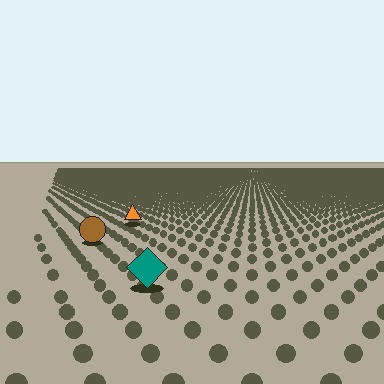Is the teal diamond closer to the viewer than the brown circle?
Yes. The teal diamond is closer — you can tell from the texture gradient: the ground texture is coarser near it.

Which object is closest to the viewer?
The teal diamond is closest. The texture marks near it are larger and more spread out.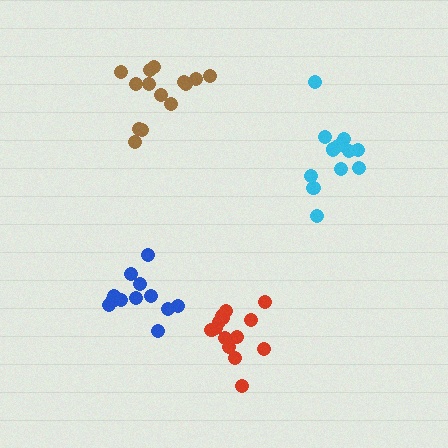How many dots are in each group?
Group 1: 14 dots, Group 2: 14 dots, Group 3: 12 dots, Group 4: 12 dots (52 total).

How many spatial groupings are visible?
There are 4 spatial groupings.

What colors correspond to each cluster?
The clusters are colored: brown, red, cyan, blue.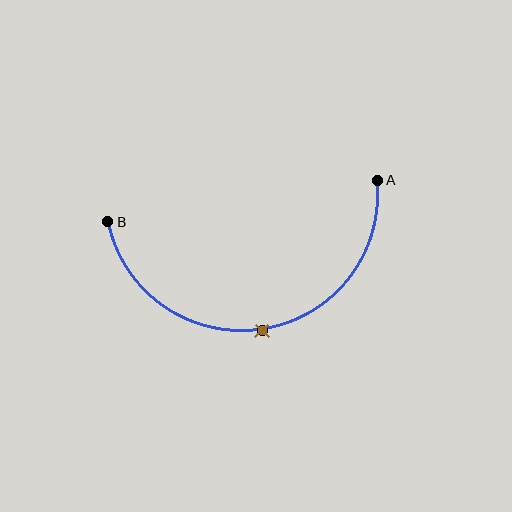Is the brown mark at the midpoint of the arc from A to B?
Yes. The brown mark lies on the arc at equal arc-length from both A and B — it is the arc midpoint.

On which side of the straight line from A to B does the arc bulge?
The arc bulges below the straight line connecting A and B.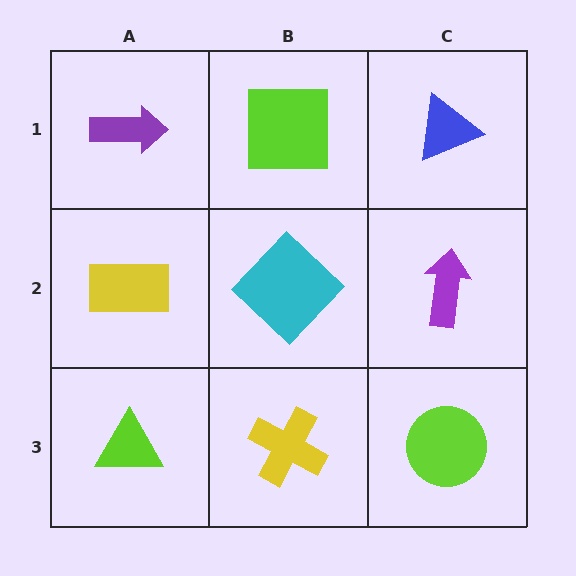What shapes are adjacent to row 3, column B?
A cyan diamond (row 2, column B), a lime triangle (row 3, column A), a lime circle (row 3, column C).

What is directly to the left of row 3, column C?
A yellow cross.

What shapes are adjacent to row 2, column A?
A purple arrow (row 1, column A), a lime triangle (row 3, column A), a cyan diamond (row 2, column B).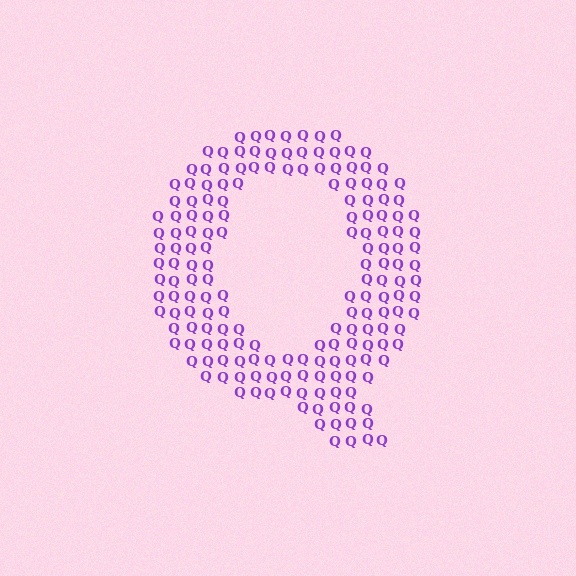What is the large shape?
The large shape is the letter Q.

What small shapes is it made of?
It is made of small letter Q's.